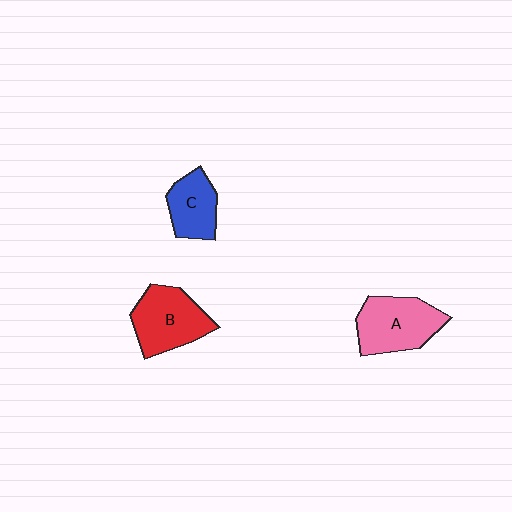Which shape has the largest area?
Shape A (pink).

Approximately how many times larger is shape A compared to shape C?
Approximately 1.4 times.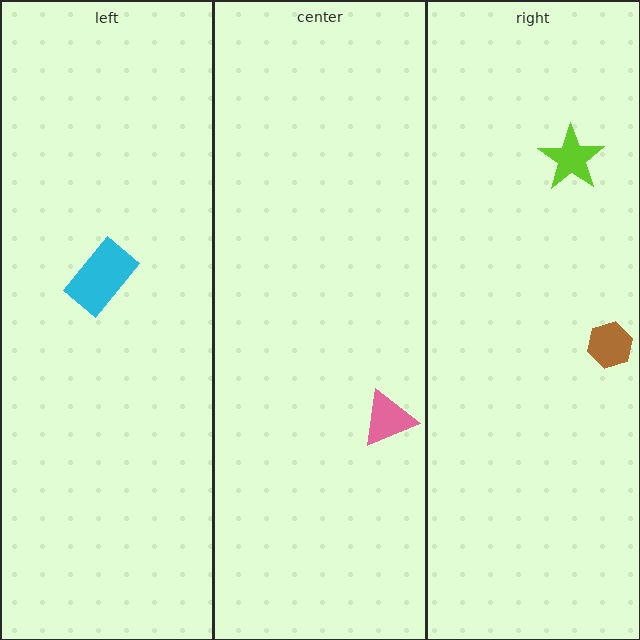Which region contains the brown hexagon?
The right region.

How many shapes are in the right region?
2.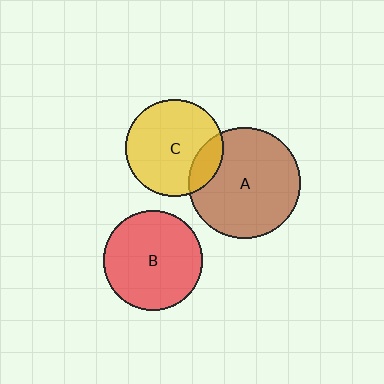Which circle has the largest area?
Circle A (brown).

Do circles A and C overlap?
Yes.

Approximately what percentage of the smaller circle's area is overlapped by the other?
Approximately 15%.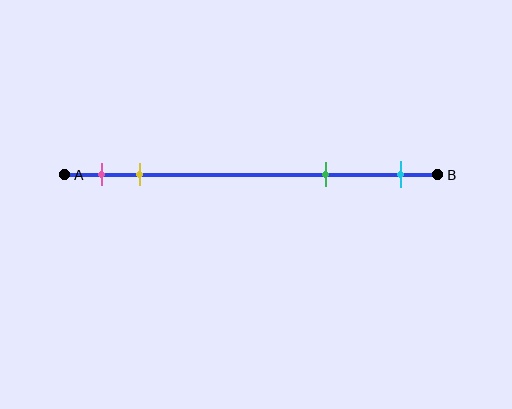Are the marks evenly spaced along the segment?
No, the marks are not evenly spaced.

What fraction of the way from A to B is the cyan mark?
The cyan mark is approximately 90% (0.9) of the way from A to B.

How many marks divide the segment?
There are 4 marks dividing the segment.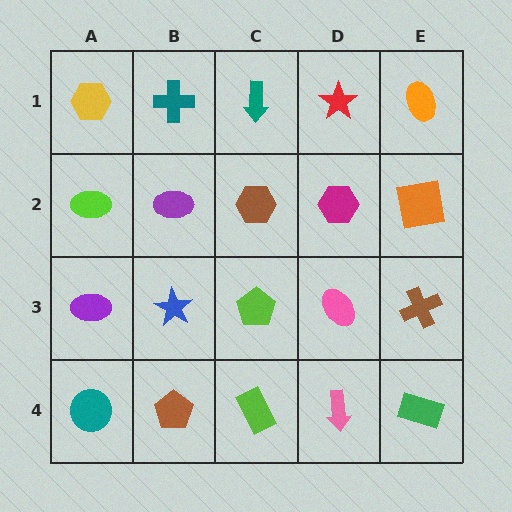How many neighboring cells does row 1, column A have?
2.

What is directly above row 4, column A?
A purple ellipse.